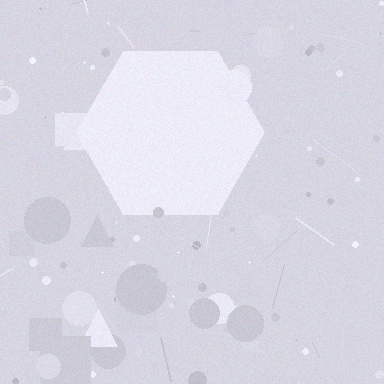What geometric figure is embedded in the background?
A hexagon is embedded in the background.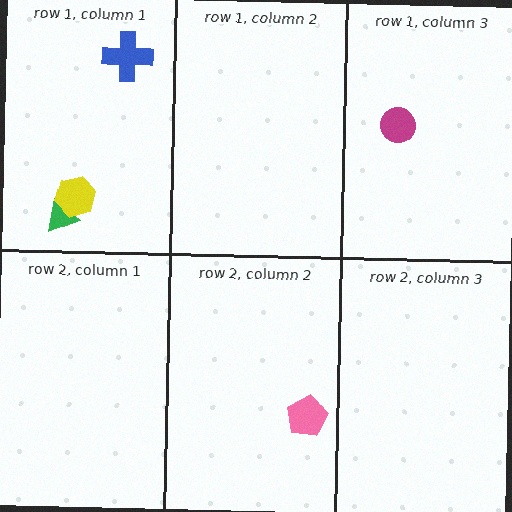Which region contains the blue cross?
The row 1, column 1 region.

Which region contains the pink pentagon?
The row 2, column 2 region.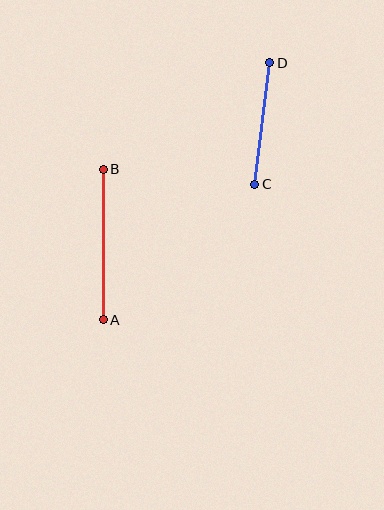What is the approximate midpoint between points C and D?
The midpoint is at approximately (262, 124) pixels.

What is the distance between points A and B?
The distance is approximately 151 pixels.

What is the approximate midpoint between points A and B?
The midpoint is at approximately (103, 244) pixels.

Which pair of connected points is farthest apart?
Points A and B are farthest apart.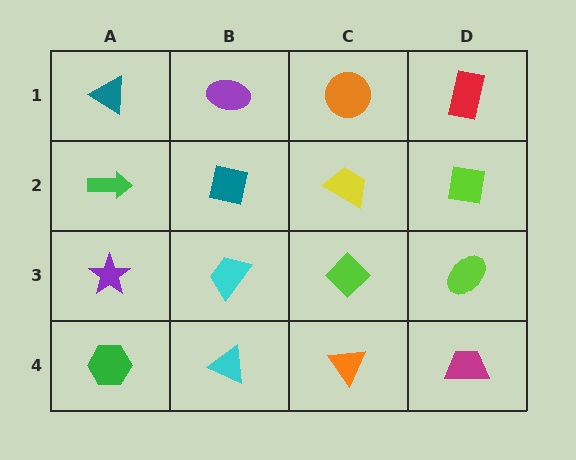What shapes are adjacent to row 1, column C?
A yellow trapezoid (row 2, column C), a purple ellipse (row 1, column B), a red rectangle (row 1, column D).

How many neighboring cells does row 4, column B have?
3.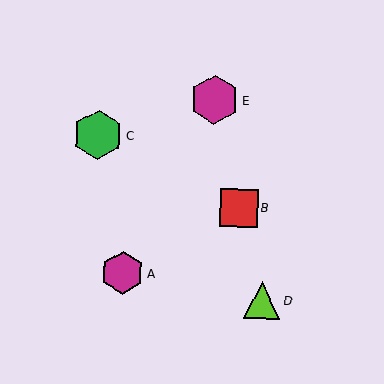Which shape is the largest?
The green hexagon (labeled C) is the largest.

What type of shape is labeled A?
Shape A is a magenta hexagon.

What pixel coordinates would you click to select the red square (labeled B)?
Click at (239, 208) to select the red square B.